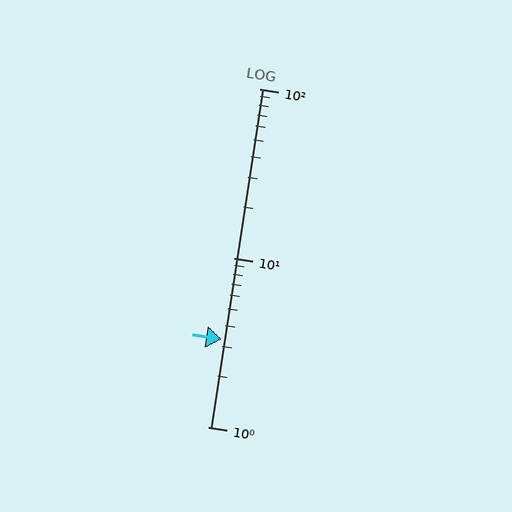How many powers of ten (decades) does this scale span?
The scale spans 2 decades, from 1 to 100.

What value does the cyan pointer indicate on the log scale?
The pointer indicates approximately 3.3.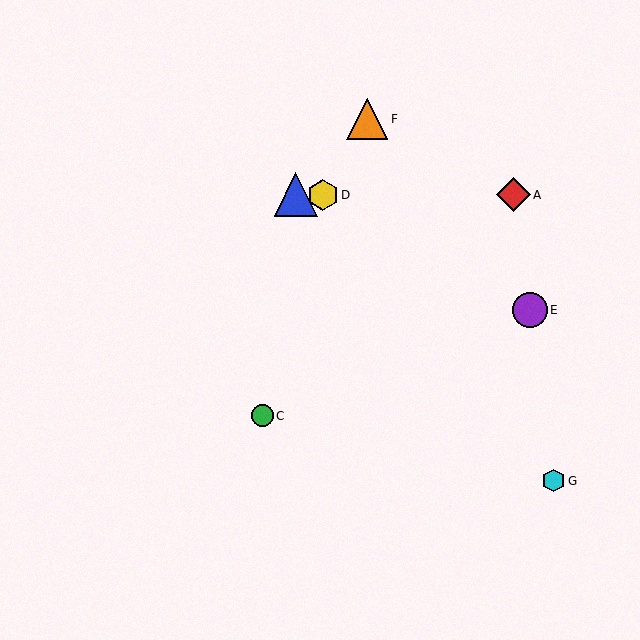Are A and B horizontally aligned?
Yes, both are at y≈195.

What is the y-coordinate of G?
Object G is at y≈481.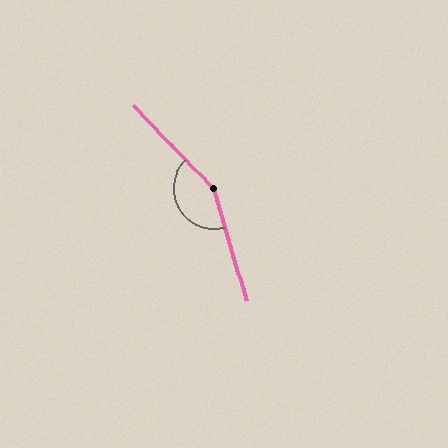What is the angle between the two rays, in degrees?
Approximately 153 degrees.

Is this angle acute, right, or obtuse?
It is obtuse.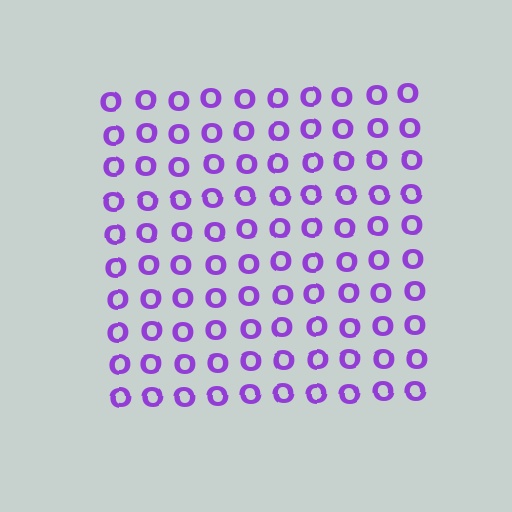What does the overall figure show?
The overall figure shows a square.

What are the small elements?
The small elements are letter O's.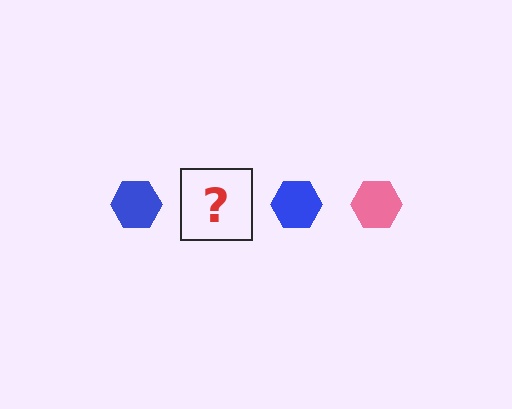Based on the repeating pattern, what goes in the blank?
The blank should be a pink hexagon.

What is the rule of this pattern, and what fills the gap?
The rule is that the pattern cycles through blue, pink hexagons. The gap should be filled with a pink hexagon.